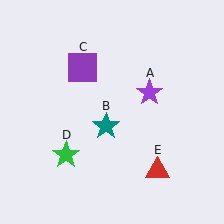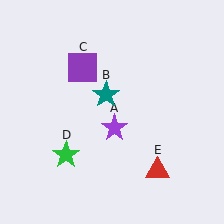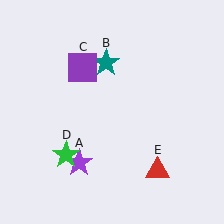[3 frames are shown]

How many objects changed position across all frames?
2 objects changed position: purple star (object A), teal star (object B).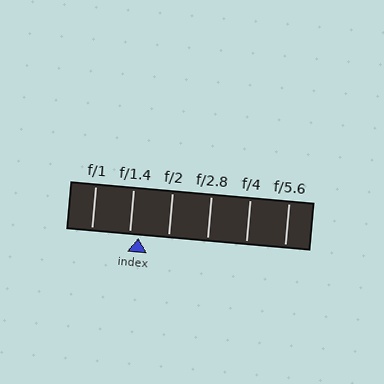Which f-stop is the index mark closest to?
The index mark is closest to f/1.4.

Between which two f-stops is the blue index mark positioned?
The index mark is between f/1.4 and f/2.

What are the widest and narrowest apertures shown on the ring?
The widest aperture shown is f/1 and the narrowest is f/5.6.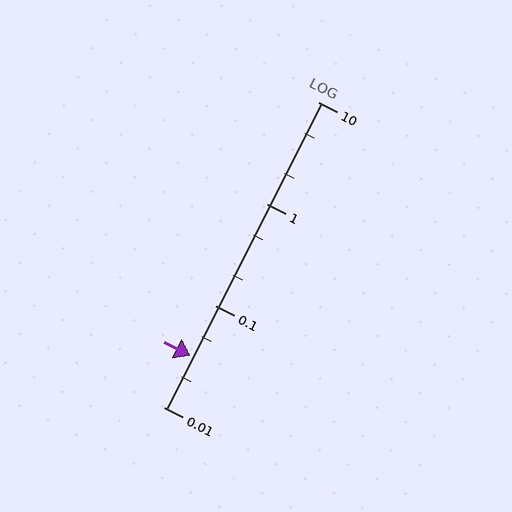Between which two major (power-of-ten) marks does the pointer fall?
The pointer is between 0.01 and 0.1.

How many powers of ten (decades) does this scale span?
The scale spans 3 decades, from 0.01 to 10.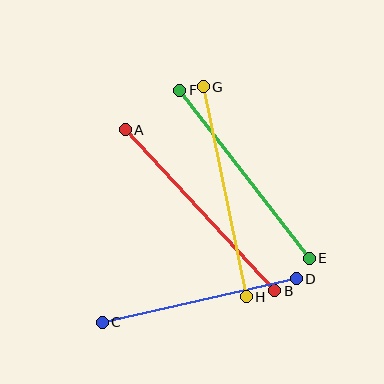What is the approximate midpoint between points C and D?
The midpoint is at approximately (199, 301) pixels.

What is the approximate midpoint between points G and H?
The midpoint is at approximately (225, 192) pixels.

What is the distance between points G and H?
The distance is approximately 215 pixels.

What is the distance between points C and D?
The distance is approximately 199 pixels.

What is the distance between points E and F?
The distance is approximately 212 pixels.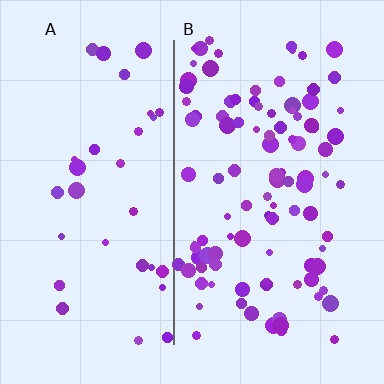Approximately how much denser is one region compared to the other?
Approximately 3.1× — region B over region A.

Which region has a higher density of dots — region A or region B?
B (the right).